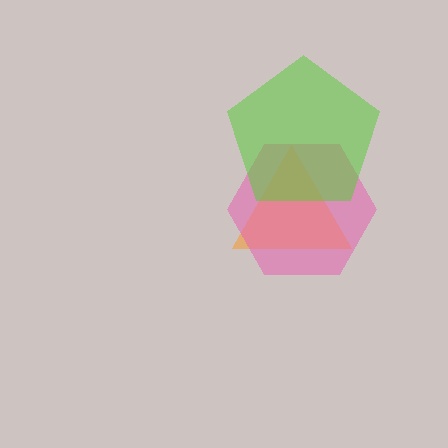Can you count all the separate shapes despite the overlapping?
Yes, there are 3 separate shapes.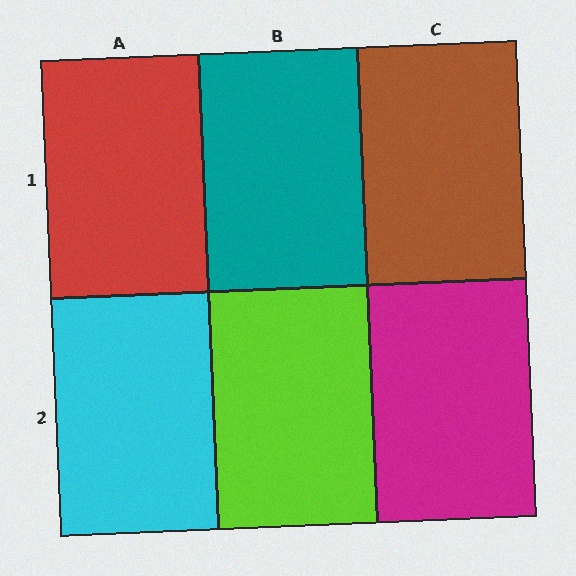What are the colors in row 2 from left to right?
Cyan, lime, magenta.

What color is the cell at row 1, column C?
Brown.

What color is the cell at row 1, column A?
Red.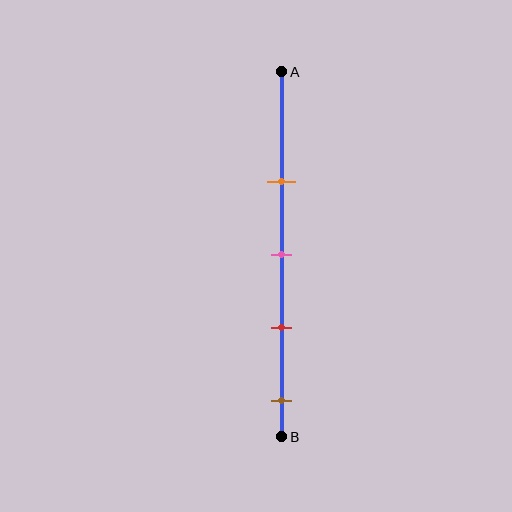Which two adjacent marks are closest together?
The pink and red marks are the closest adjacent pair.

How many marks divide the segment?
There are 4 marks dividing the segment.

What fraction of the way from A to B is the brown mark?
The brown mark is approximately 90% (0.9) of the way from A to B.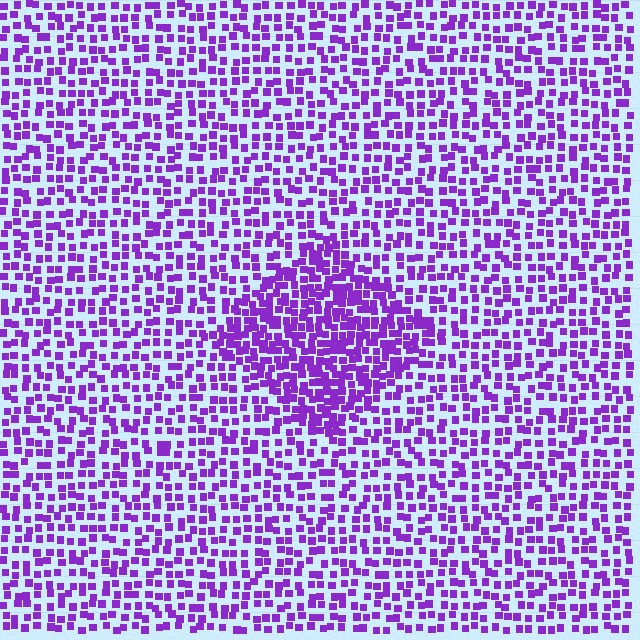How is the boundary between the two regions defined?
The boundary is defined by a change in element density (approximately 1.8x ratio). All elements are the same color, size, and shape.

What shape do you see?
I see a diamond.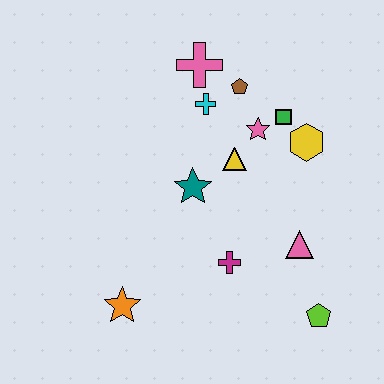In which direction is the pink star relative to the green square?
The pink star is to the left of the green square.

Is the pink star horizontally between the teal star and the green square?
Yes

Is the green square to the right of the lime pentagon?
No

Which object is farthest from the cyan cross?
The lime pentagon is farthest from the cyan cross.